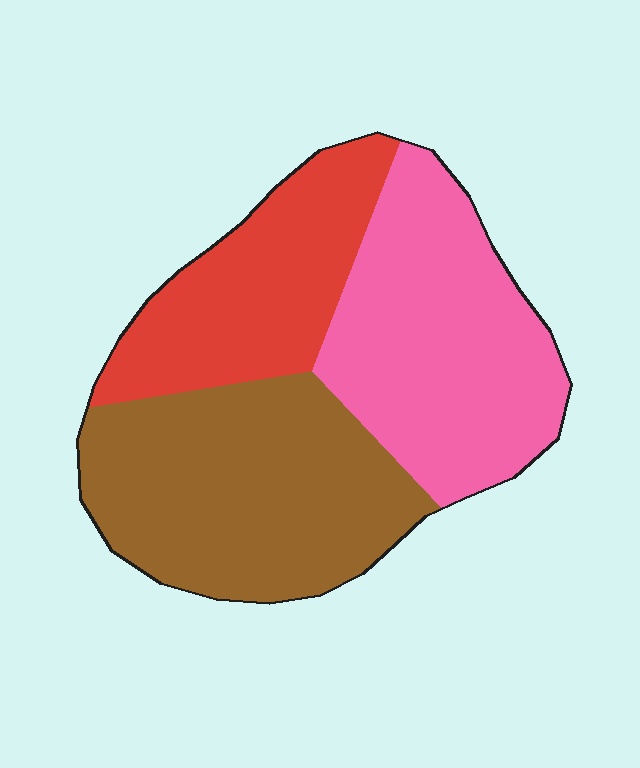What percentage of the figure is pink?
Pink covers 36% of the figure.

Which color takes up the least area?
Red, at roughly 25%.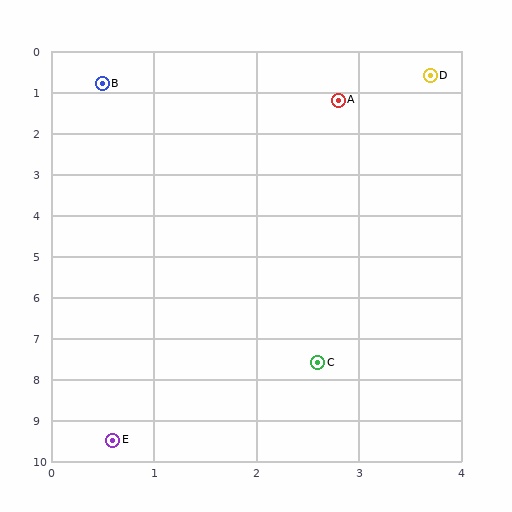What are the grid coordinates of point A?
Point A is at approximately (2.8, 1.2).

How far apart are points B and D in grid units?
Points B and D are about 3.2 grid units apart.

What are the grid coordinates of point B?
Point B is at approximately (0.5, 0.8).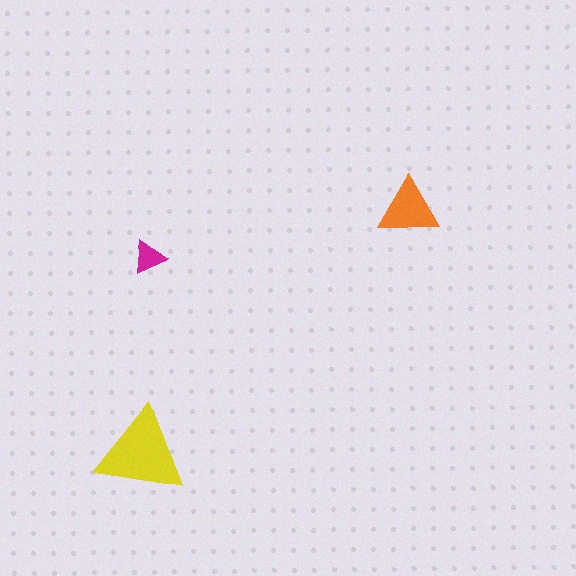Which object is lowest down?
The yellow triangle is bottommost.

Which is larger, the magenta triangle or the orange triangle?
The orange one.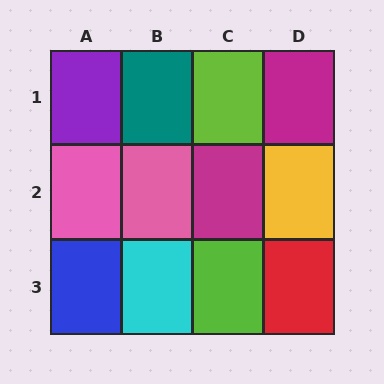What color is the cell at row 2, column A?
Pink.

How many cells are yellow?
1 cell is yellow.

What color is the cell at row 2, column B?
Pink.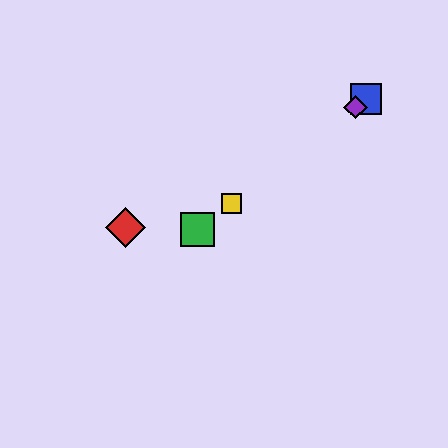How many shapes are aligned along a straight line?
4 shapes (the blue square, the green square, the yellow square, the purple diamond) are aligned along a straight line.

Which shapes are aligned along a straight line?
The blue square, the green square, the yellow square, the purple diamond are aligned along a straight line.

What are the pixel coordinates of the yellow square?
The yellow square is at (231, 203).